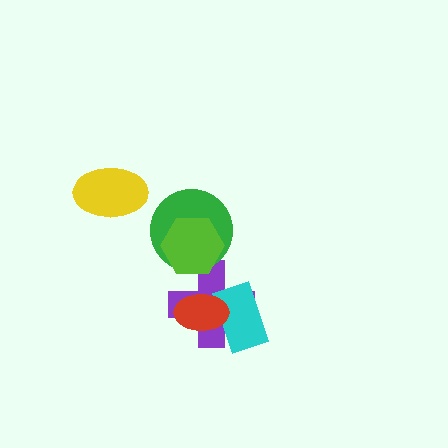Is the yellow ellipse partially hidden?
No, no other shape covers it.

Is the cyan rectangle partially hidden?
Yes, it is partially covered by another shape.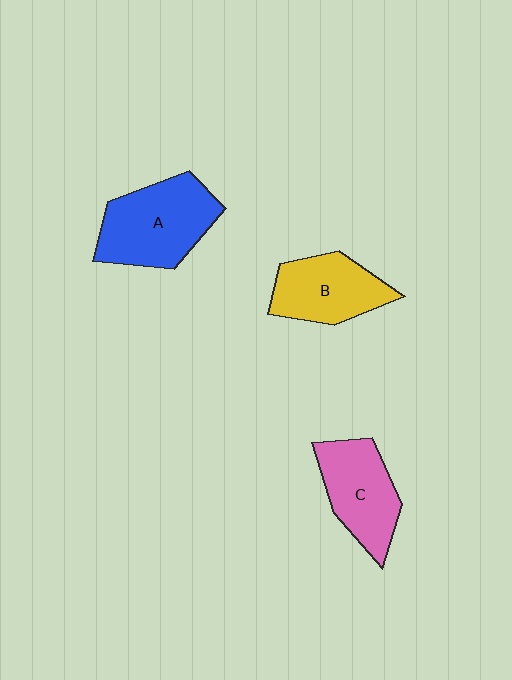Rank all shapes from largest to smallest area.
From largest to smallest: A (blue), C (pink), B (yellow).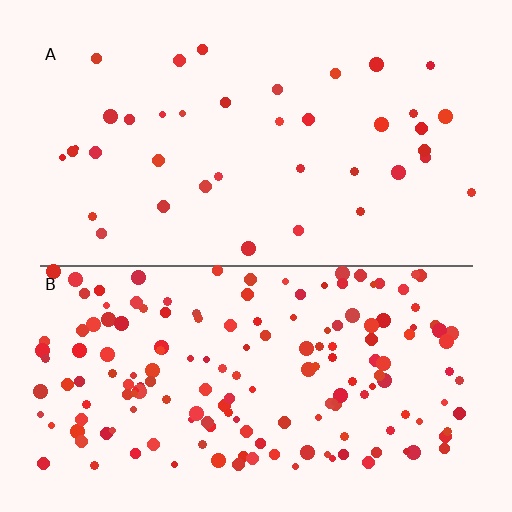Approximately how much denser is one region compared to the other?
Approximately 4.2× — region B over region A.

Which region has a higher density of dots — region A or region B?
B (the bottom).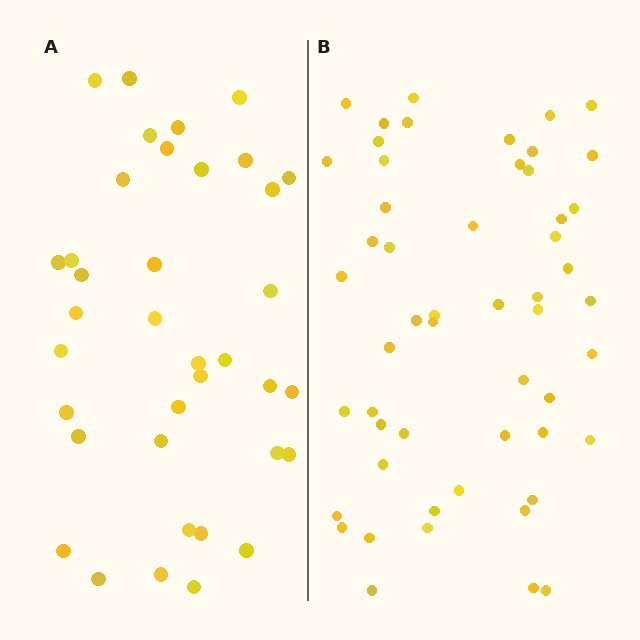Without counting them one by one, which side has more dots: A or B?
Region B (the right region) has more dots.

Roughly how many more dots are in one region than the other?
Region B has approximately 15 more dots than region A.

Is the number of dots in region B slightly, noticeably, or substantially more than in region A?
Region B has noticeably more, but not dramatically so. The ratio is roughly 1.4 to 1.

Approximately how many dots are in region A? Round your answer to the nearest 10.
About 40 dots. (The exact count is 37, which rounds to 40.)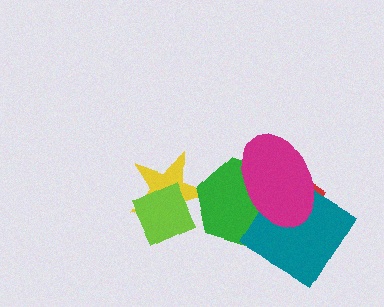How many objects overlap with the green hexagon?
4 objects overlap with the green hexagon.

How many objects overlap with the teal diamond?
3 objects overlap with the teal diamond.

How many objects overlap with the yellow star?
2 objects overlap with the yellow star.